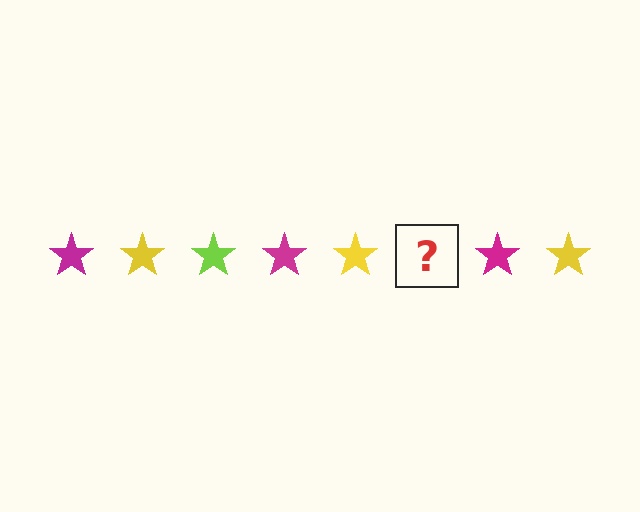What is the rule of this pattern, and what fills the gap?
The rule is that the pattern cycles through magenta, yellow, lime stars. The gap should be filled with a lime star.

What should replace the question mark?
The question mark should be replaced with a lime star.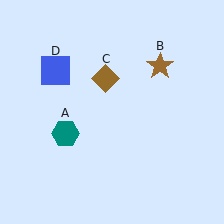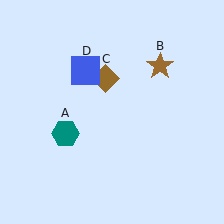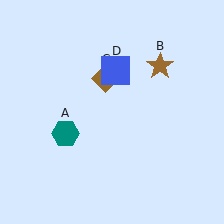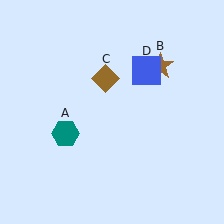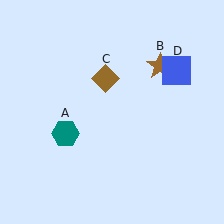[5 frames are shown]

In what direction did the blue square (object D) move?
The blue square (object D) moved right.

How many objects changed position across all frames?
1 object changed position: blue square (object D).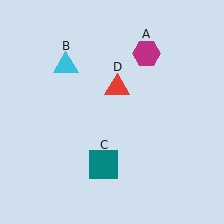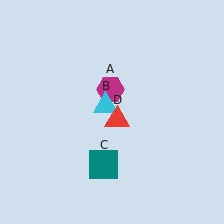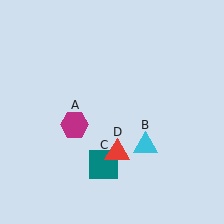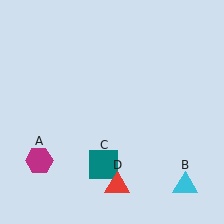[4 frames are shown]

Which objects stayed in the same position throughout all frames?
Teal square (object C) remained stationary.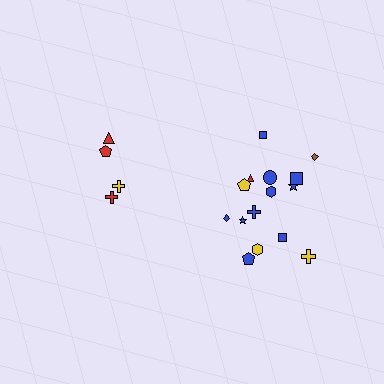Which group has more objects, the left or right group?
The right group.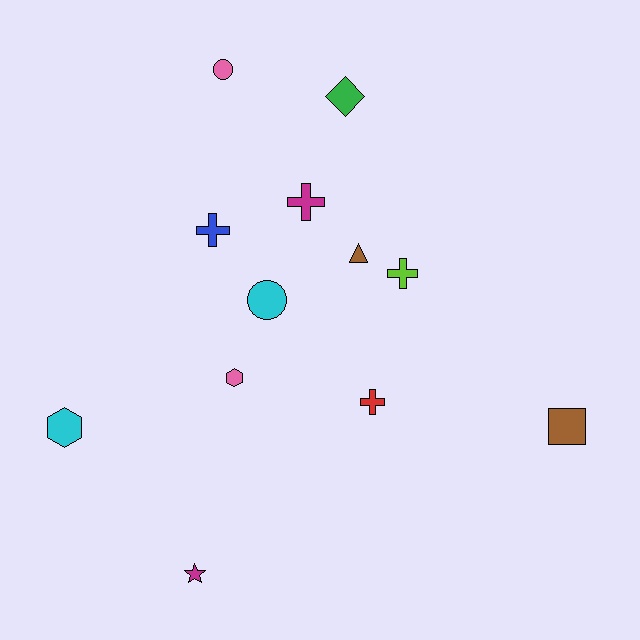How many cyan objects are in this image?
There are 2 cyan objects.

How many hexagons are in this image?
There are 2 hexagons.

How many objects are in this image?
There are 12 objects.